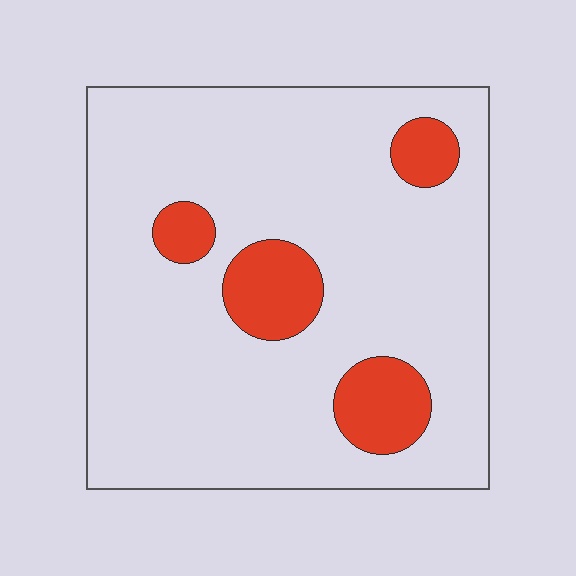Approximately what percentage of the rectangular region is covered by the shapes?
Approximately 15%.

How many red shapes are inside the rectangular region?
4.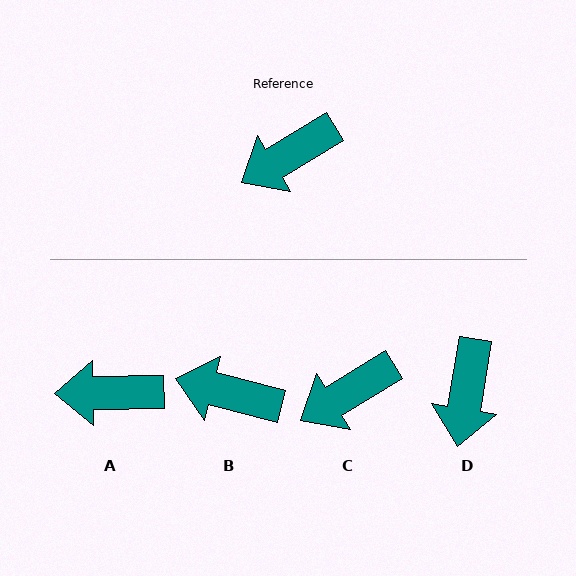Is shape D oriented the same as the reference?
No, it is off by about 50 degrees.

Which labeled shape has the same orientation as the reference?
C.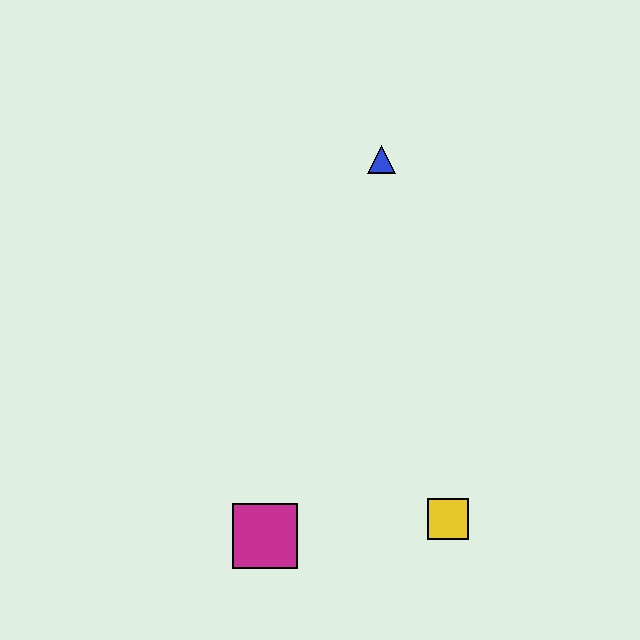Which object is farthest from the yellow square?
The blue triangle is farthest from the yellow square.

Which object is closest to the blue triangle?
The yellow square is closest to the blue triangle.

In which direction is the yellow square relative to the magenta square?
The yellow square is to the right of the magenta square.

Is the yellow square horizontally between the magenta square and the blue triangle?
No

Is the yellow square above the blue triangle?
No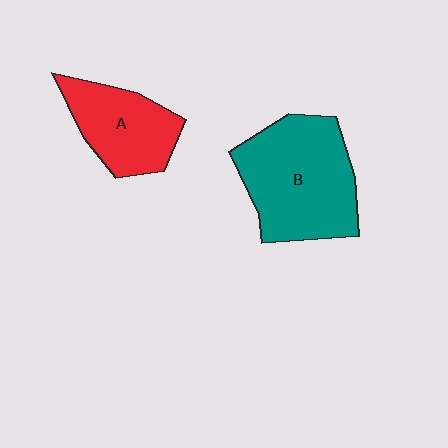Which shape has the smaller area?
Shape A (red).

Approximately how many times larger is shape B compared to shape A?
Approximately 1.6 times.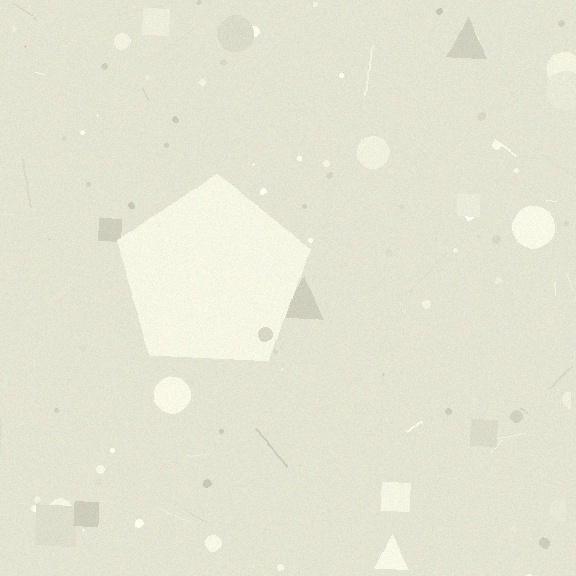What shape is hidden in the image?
A pentagon is hidden in the image.